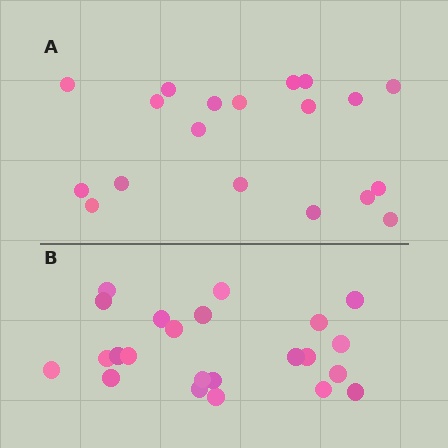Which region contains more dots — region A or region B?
Region B (the bottom region) has more dots.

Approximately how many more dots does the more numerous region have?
Region B has about 4 more dots than region A.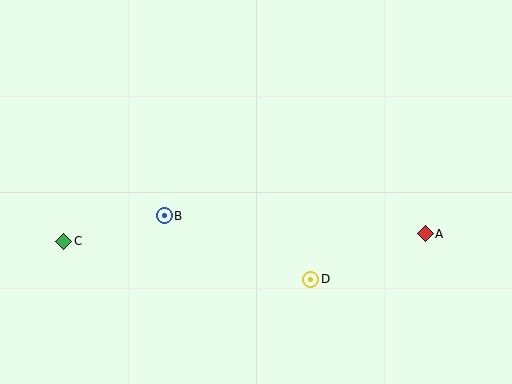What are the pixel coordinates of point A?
Point A is at (425, 234).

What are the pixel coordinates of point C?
Point C is at (64, 241).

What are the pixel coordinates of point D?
Point D is at (310, 279).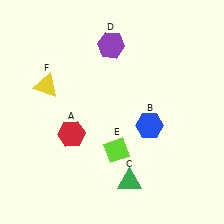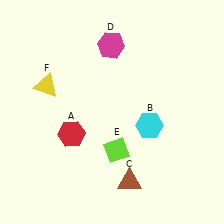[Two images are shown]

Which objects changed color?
B changed from blue to cyan. C changed from green to brown. D changed from purple to magenta.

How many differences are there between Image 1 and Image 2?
There are 3 differences between the two images.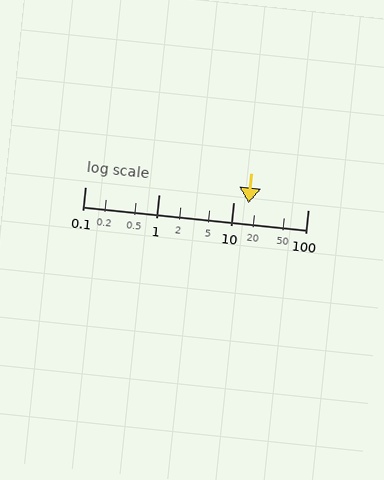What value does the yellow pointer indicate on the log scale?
The pointer indicates approximately 16.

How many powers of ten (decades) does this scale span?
The scale spans 3 decades, from 0.1 to 100.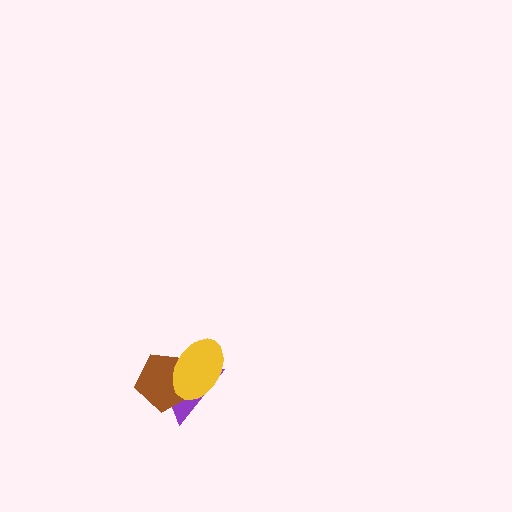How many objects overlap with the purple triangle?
2 objects overlap with the purple triangle.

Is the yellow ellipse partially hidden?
No, no other shape covers it.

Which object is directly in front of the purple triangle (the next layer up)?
The brown pentagon is directly in front of the purple triangle.